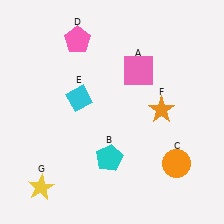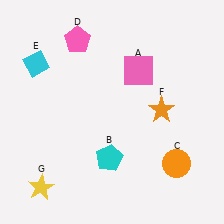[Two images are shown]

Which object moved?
The cyan diamond (E) moved left.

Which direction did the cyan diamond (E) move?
The cyan diamond (E) moved left.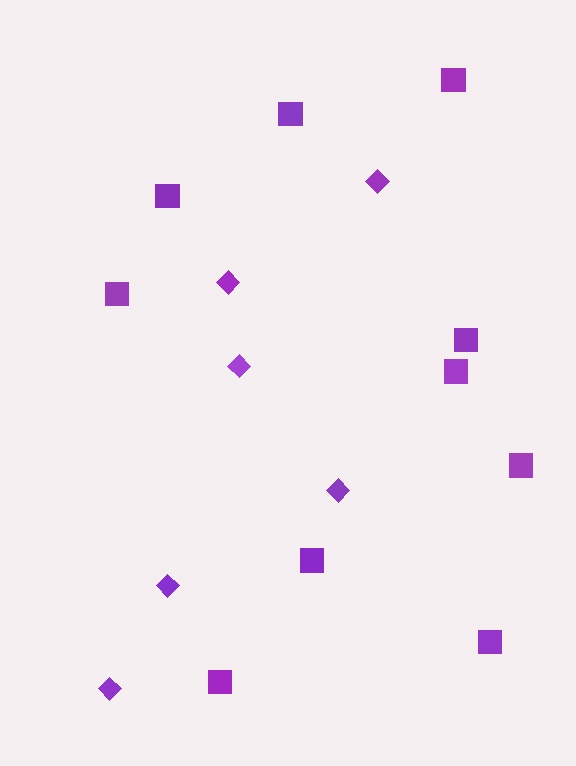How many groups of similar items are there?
There are 2 groups: one group of diamonds (6) and one group of squares (10).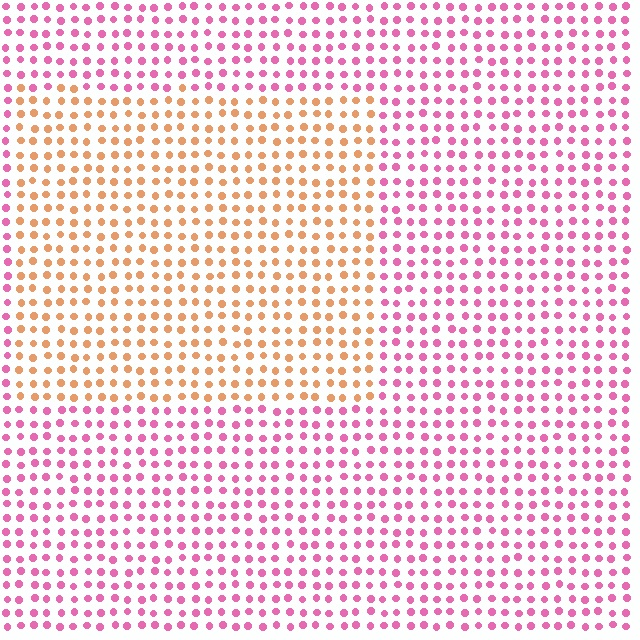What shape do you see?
I see a rectangle.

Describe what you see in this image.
The image is filled with small pink elements in a uniform arrangement. A rectangle-shaped region is visible where the elements are tinted to a slightly different hue, forming a subtle color boundary.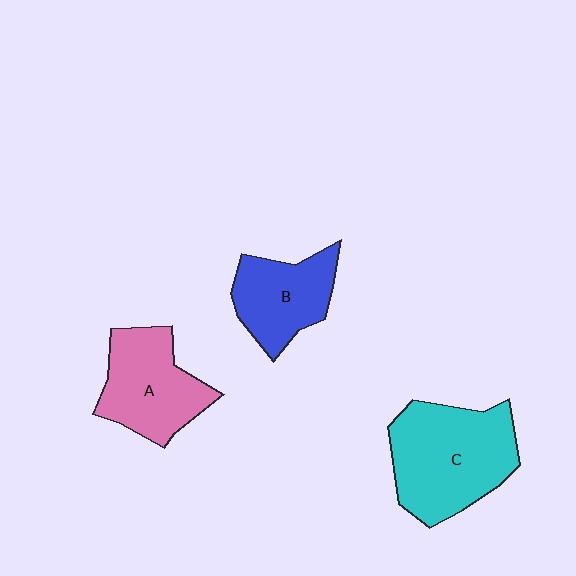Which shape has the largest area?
Shape C (cyan).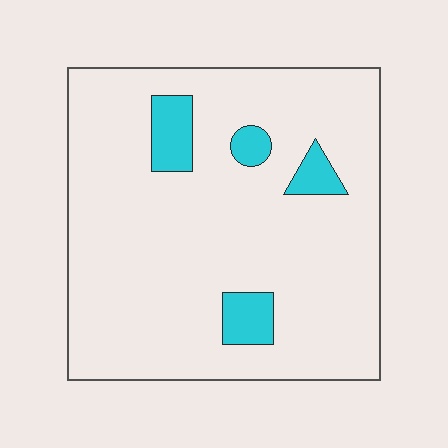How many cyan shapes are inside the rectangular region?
4.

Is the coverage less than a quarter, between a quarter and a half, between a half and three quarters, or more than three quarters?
Less than a quarter.